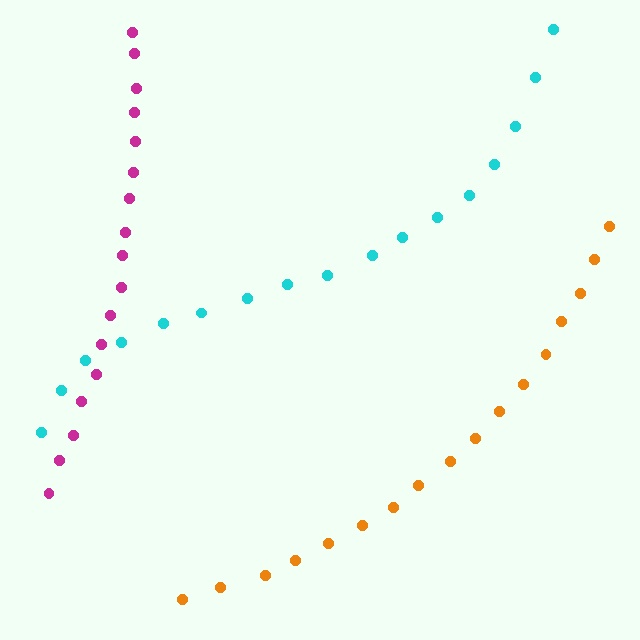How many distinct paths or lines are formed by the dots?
There are 3 distinct paths.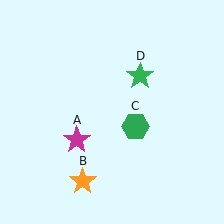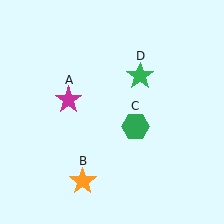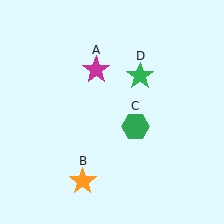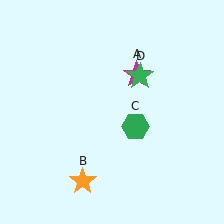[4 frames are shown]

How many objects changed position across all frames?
1 object changed position: magenta star (object A).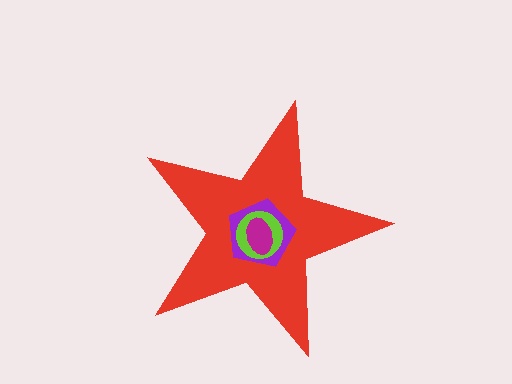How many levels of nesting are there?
4.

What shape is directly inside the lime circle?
The magenta ellipse.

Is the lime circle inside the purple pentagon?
Yes.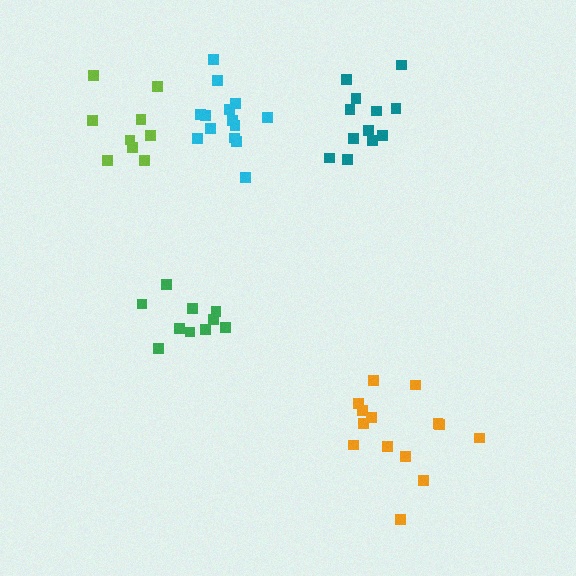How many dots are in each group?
Group 1: 12 dots, Group 2: 9 dots, Group 3: 14 dots, Group 4: 10 dots, Group 5: 14 dots (59 total).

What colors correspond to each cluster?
The clusters are colored: teal, lime, orange, green, cyan.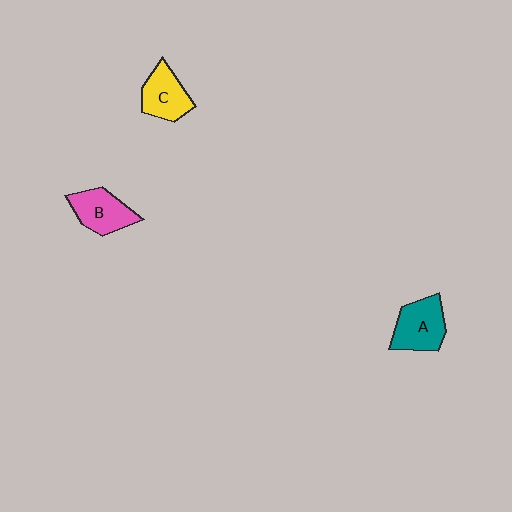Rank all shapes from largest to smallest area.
From largest to smallest: A (teal), B (pink), C (yellow).